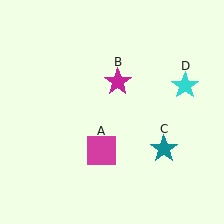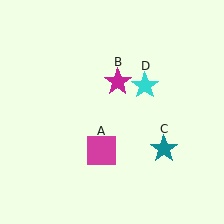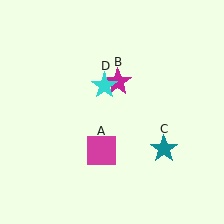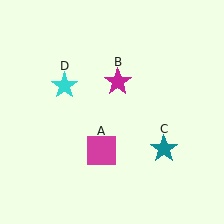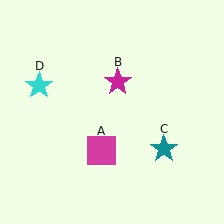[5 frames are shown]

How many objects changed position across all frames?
1 object changed position: cyan star (object D).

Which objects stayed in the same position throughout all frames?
Magenta square (object A) and magenta star (object B) and teal star (object C) remained stationary.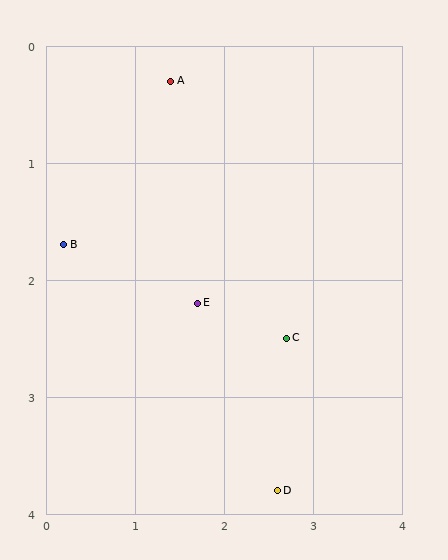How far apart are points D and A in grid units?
Points D and A are about 3.7 grid units apart.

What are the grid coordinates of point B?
Point B is at approximately (0.2, 1.7).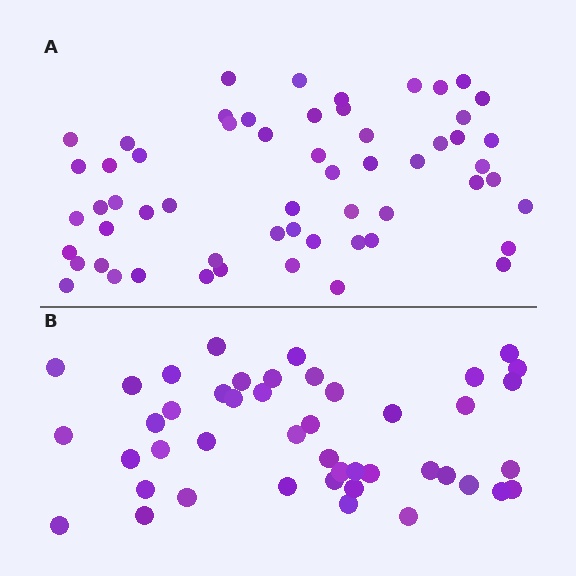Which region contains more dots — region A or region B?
Region A (the top region) has more dots.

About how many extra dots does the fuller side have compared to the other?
Region A has approximately 15 more dots than region B.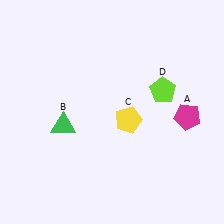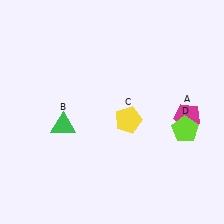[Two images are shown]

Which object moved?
The lime pentagon (D) moved down.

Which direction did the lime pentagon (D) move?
The lime pentagon (D) moved down.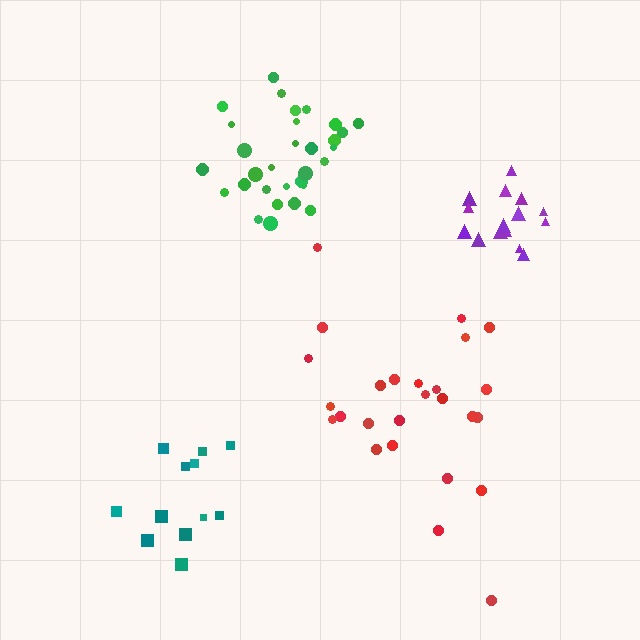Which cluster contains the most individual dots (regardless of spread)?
Green (31).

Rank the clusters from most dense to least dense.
purple, green, teal, red.